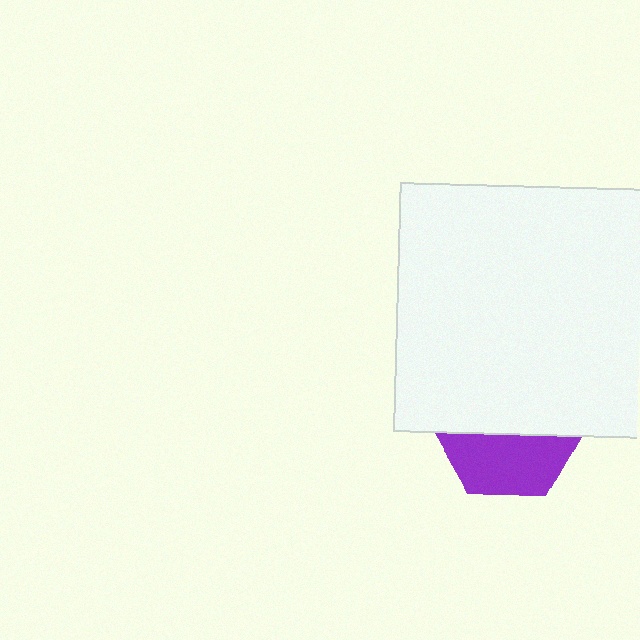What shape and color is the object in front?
The object in front is a white square.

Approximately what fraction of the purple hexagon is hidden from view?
Roughly 58% of the purple hexagon is hidden behind the white square.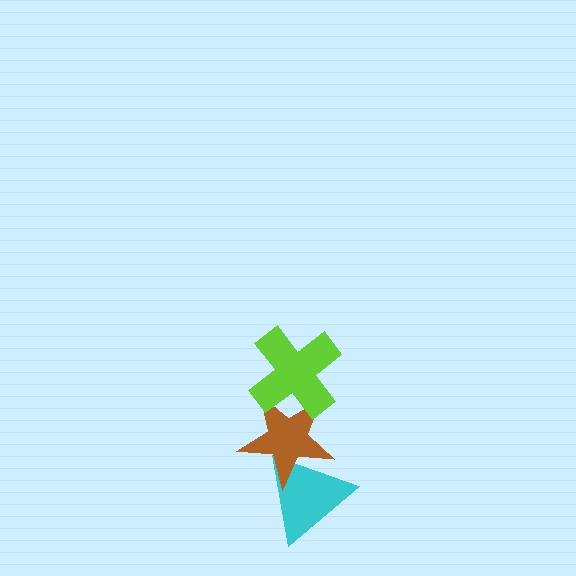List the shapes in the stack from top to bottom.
From top to bottom: the lime cross, the brown star, the cyan triangle.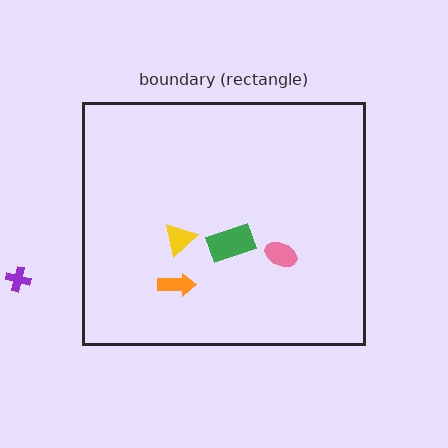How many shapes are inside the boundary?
4 inside, 1 outside.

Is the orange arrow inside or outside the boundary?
Inside.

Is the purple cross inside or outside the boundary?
Outside.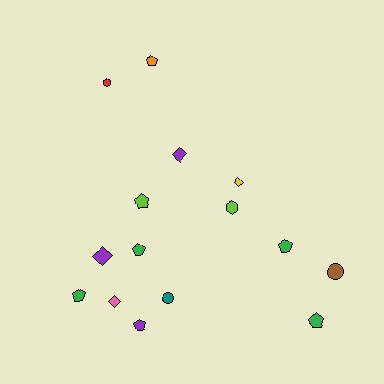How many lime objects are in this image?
There are 2 lime objects.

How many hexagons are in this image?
There are 2 hexagons.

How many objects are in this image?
There are 15 objects.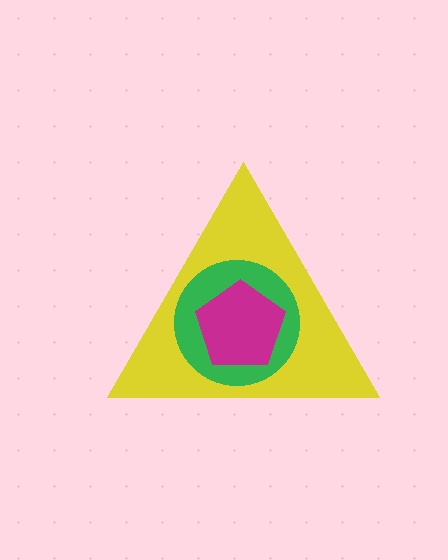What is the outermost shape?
The yellow triangle.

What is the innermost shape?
The magenta pentagon.